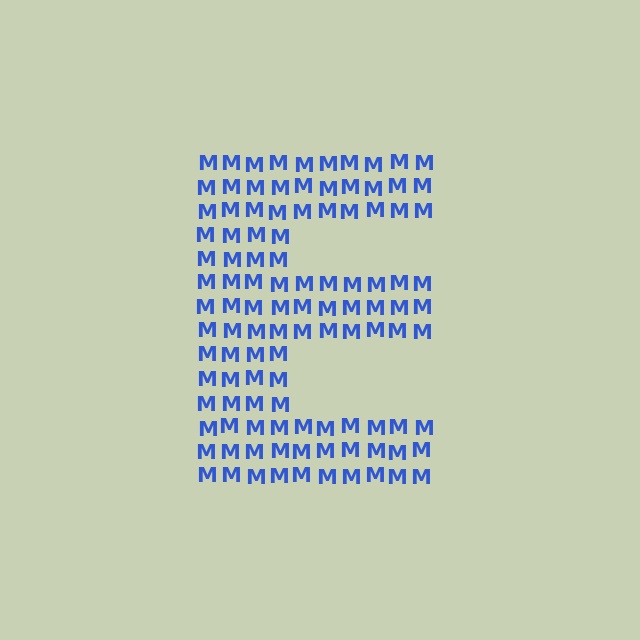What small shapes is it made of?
It is made of small letter M's.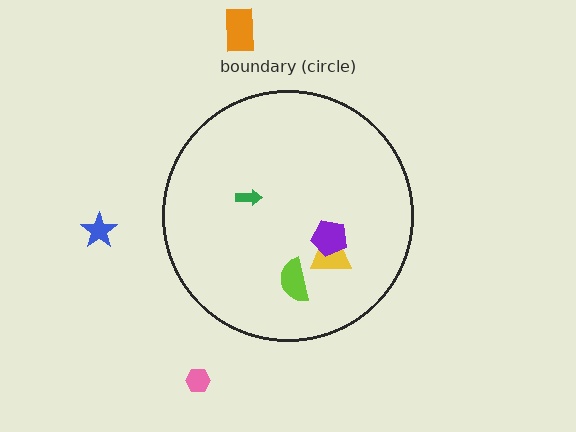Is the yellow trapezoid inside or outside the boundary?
Inside.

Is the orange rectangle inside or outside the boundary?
Outside.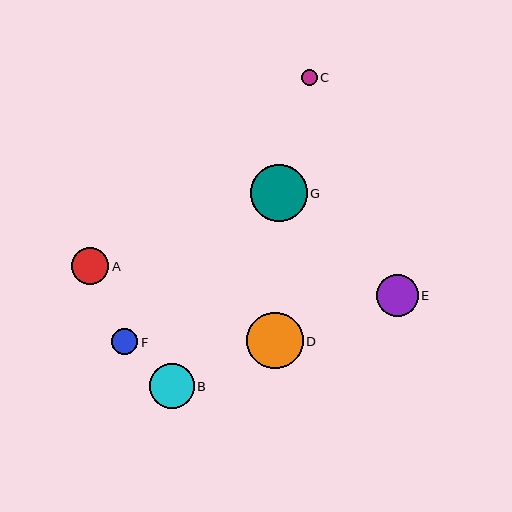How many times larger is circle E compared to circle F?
Circle E is approximately 1.6 times the size of circle F.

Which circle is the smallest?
Circle C is the smallest with a size of approximately 16 pixels.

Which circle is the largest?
Circle G is the largest with a size of approximately 57 pixels.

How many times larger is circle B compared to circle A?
Circle B is approximately 1.2 times the size of circle A.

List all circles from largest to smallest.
From largest to smallest: G, D, B, E, A, F, C.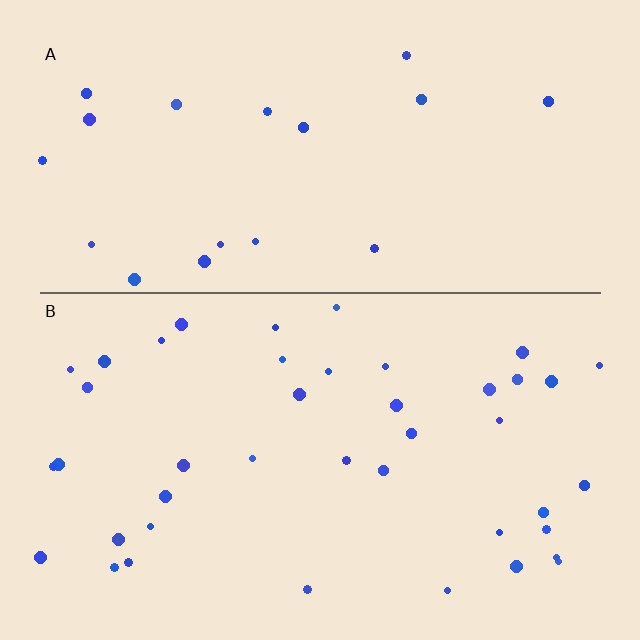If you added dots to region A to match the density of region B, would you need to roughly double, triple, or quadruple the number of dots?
Approximately double.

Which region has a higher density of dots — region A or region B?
B (the bottom).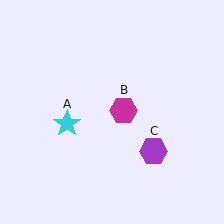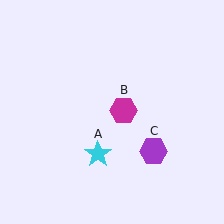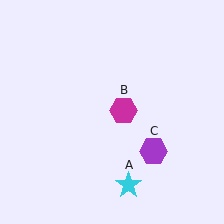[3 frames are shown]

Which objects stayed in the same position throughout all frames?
Magenta hexagon (object B) and purple hexagon (object C) remained stationary.